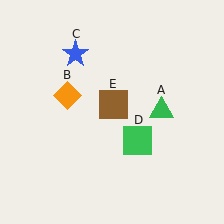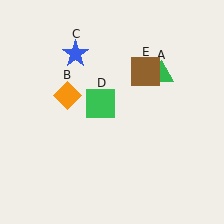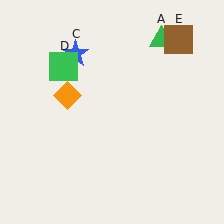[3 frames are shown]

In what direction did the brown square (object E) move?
The brown square (object E) moved up and to the right.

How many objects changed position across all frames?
3 objects changed position: green triangle (object A), green square (object D), brown square (object E).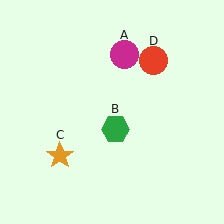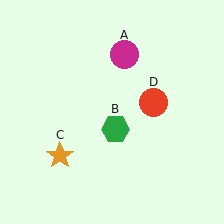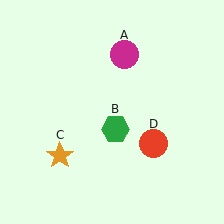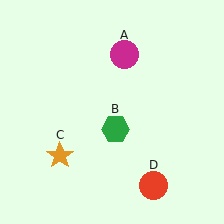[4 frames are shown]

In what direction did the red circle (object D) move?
The red circle (object D) moved down.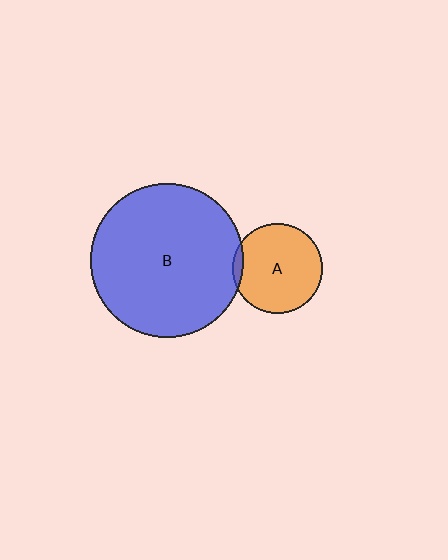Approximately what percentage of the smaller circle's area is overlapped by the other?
Approximately 5%.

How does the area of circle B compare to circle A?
Approximately 2.9 times.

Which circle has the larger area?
Circle B (blue).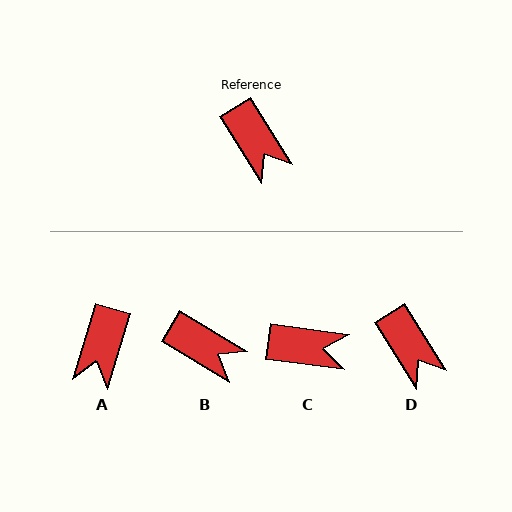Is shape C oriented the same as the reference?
No, it is off by about 50 degrees.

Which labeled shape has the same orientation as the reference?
D.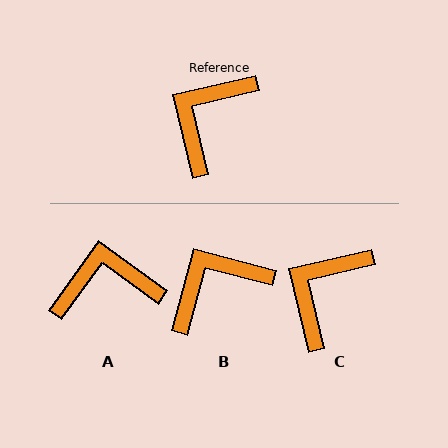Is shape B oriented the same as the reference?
No, it is off by about 28 degrees.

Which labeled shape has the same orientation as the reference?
C.